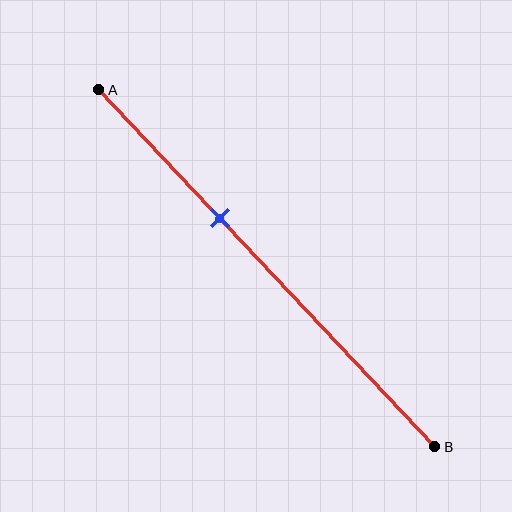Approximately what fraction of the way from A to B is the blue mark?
The blue mark is approximately 35% of the way from A to B.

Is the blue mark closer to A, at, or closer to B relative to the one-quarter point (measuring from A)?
The blue mark is closer to point B than the one-quarter point of segment AB.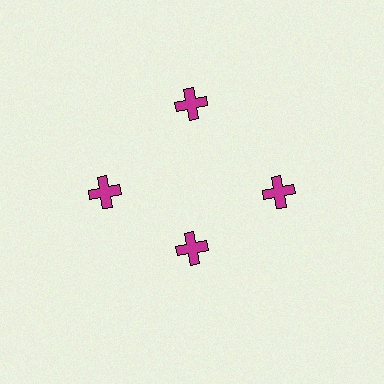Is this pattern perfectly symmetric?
No. The 4 magenta crosses are arranged in a ring, but one element near the 6 o'clock position is pulled inward toward the center, breaking the 4-fold rotational symmetry.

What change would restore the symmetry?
The symmetry would be restored by moving it outward, back onto the ring so that all 4 crosses sit at equal angles and equal distance from the center.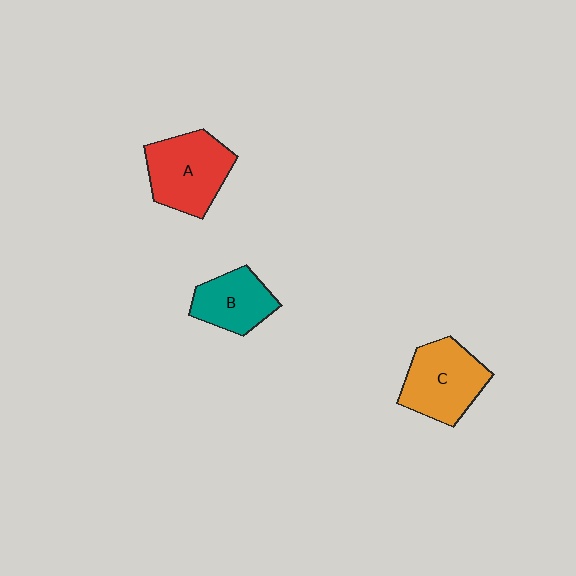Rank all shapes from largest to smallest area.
From largest to smallest: A (red), C (orange), B (teal).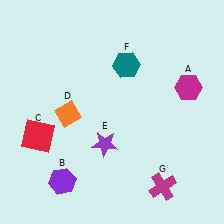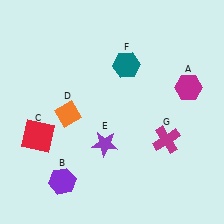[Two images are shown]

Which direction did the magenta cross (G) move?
The magenta cross (G) moved up.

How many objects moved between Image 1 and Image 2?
1 object moved between the two images.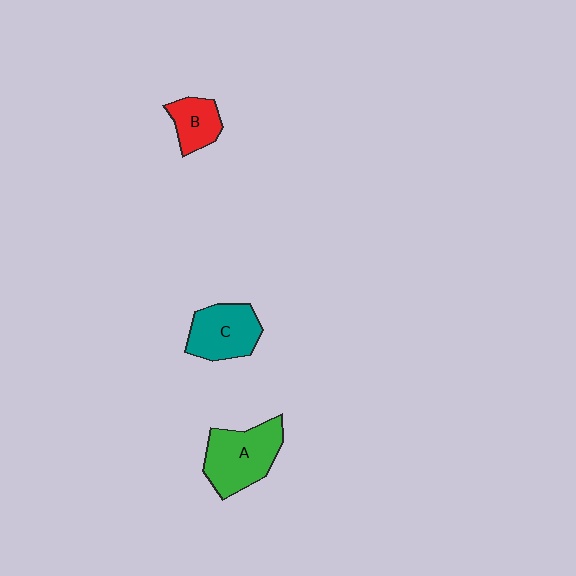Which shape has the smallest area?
Shape B (red).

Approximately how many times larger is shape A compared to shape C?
Approximately 1.2 times.